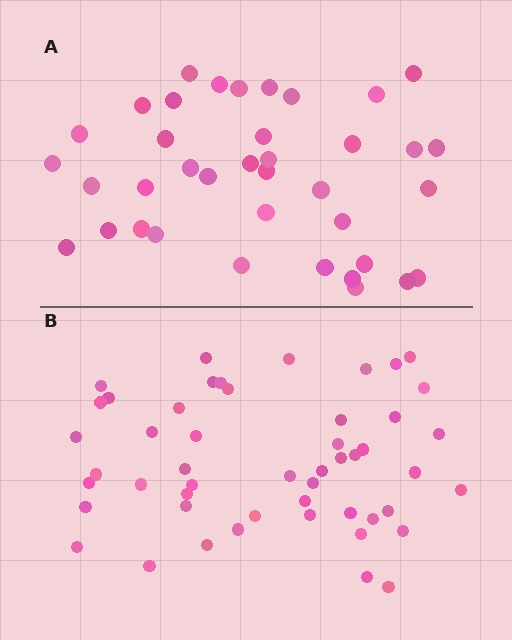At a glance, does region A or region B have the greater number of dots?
Region B (the bottom region) has more dots.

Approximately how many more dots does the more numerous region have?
Region B has roughly 12 or so more dots than region A.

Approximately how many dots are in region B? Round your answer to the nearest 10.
About 50 dots.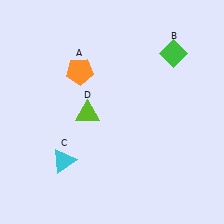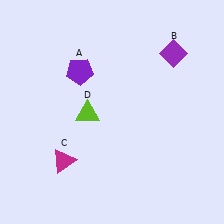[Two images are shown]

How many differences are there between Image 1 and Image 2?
There are 3 differences between the two images.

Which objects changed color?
A changed from orange to purple. B changed from green to purple. C changed from cyan to magenta.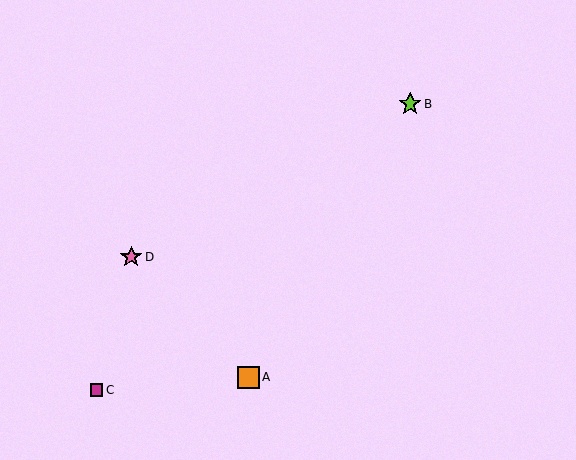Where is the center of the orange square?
The center of the orange square is at (248, 377).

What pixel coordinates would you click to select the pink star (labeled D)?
Click at (131, 257) to select the pink star D.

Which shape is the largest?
The lime star (labeled B) is the largest.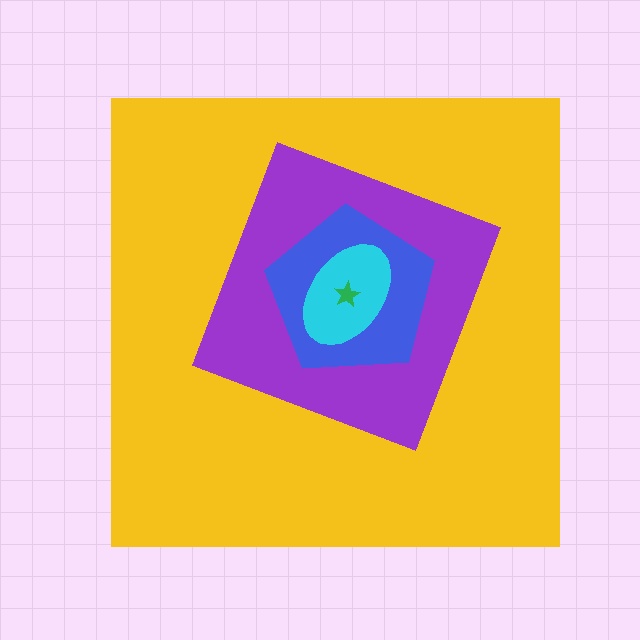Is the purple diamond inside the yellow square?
Yes.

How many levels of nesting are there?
5.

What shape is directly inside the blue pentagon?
The cyan ellipse.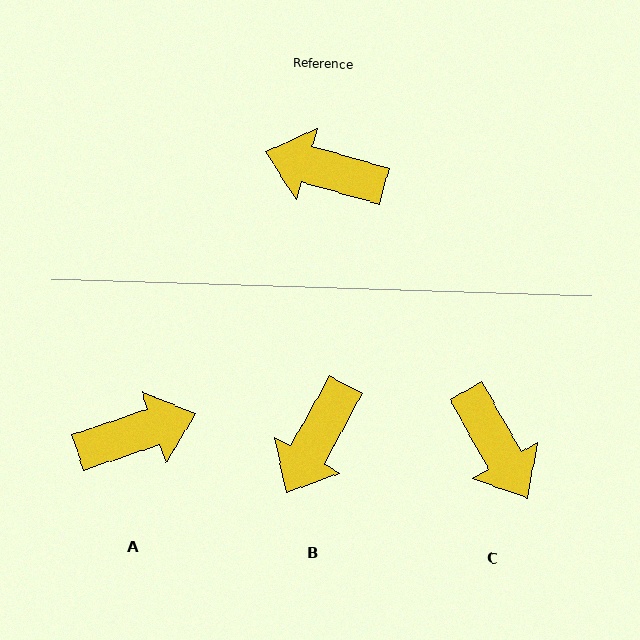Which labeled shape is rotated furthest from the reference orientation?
A, about 145 degrees away.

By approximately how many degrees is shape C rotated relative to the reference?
Approximately 136 degrees counter-clockwise.